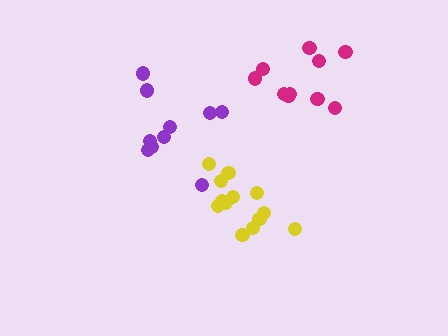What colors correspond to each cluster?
The clusters are colored: yellow, magenta, purple.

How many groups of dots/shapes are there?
There are 3 groups.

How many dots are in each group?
Group 1: 13 dots, Group 2: 10 dots, Group 3: 10 dots (33 total).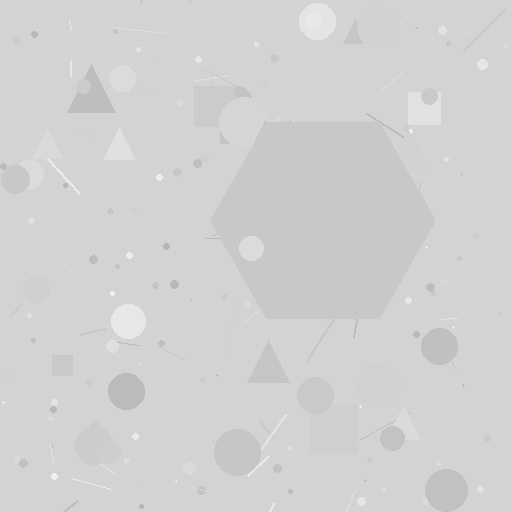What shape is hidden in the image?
A hexagon is hidden in the image.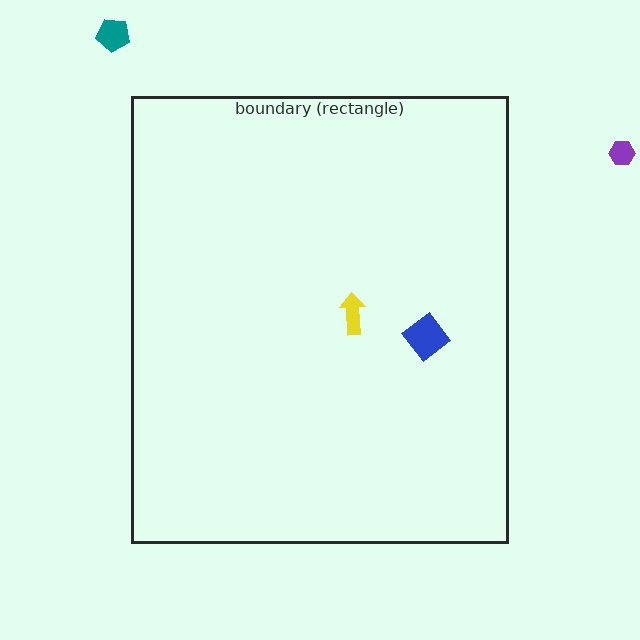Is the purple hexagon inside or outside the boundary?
Outside.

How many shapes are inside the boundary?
2 inside, 2 outside.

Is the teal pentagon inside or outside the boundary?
Outside.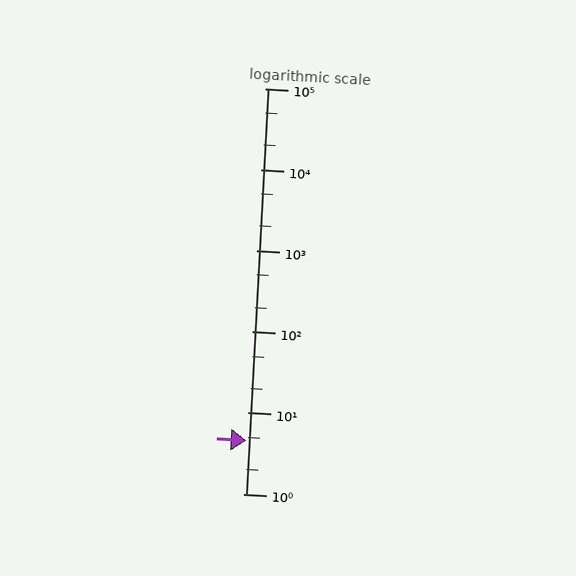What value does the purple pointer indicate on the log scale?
The pointer indicates approximately 4.5.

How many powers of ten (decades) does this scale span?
The scale spans 5 decades, from 1 to 100000.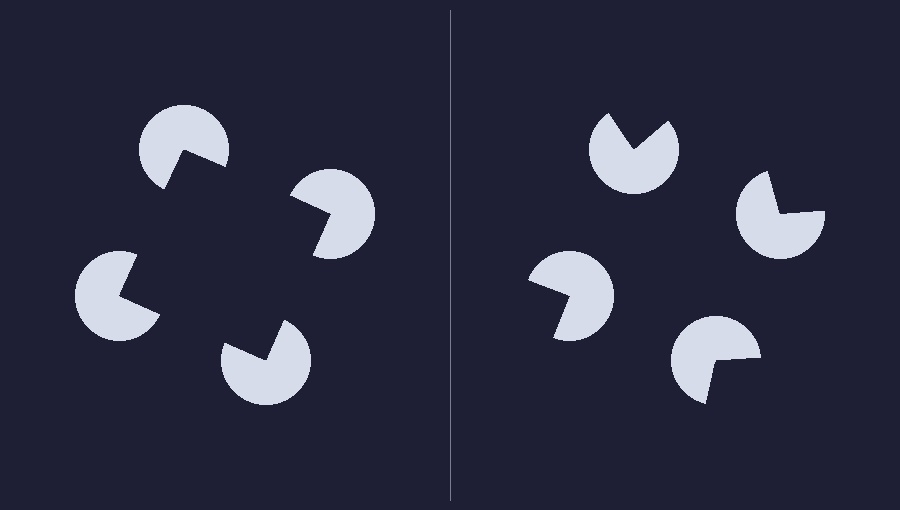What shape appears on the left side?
An illusory square.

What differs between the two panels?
The pac-man discs are positioned identically on both sides; only the wedge orientations differ. On the left they align to a square; on the right they are misaligned.